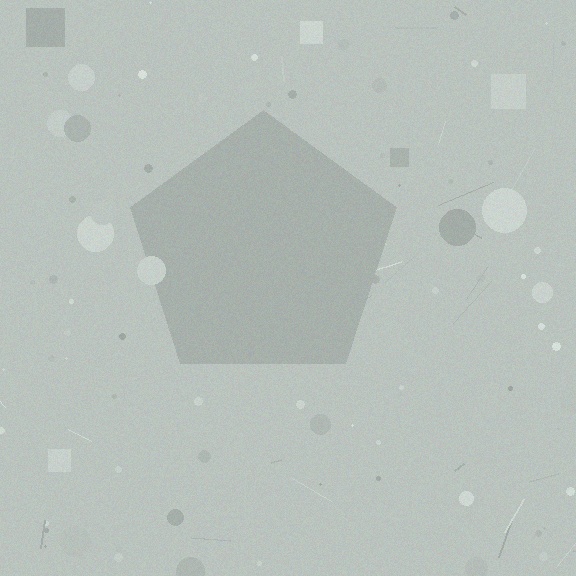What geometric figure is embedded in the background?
A pentagon is embedded in the background.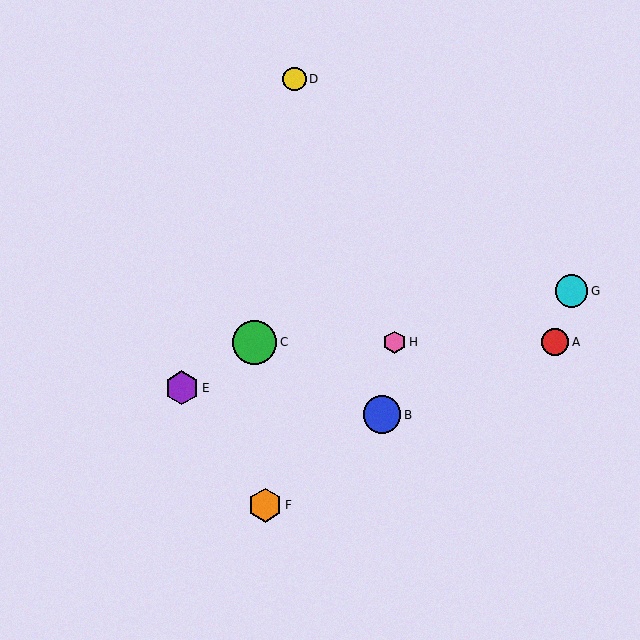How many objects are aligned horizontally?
3 objects (A, C, H) are aligned horizontally.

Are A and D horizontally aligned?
No, A is at y≈342 and D is at y≈79.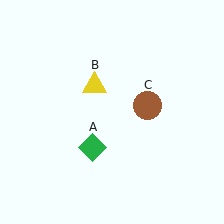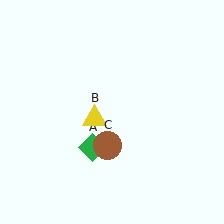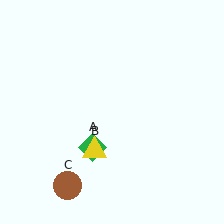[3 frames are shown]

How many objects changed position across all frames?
2 objects changed position: yellow triangle (object B), brown circle (object C).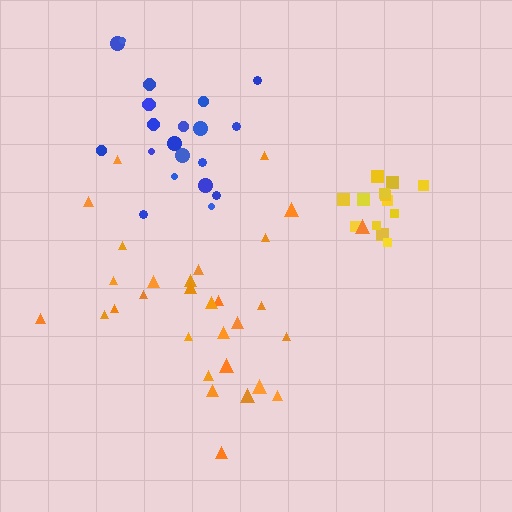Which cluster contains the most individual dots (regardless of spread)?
Orange (31).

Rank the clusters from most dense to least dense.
yellow, blue, orange.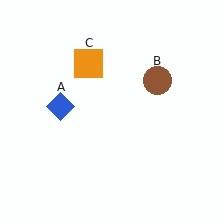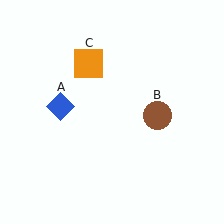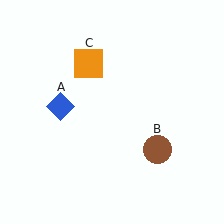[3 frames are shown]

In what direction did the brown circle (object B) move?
The brown circle (object B) moved down.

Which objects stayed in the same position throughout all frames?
Blue diamond (object A) and orange square (object C) remained stationary.